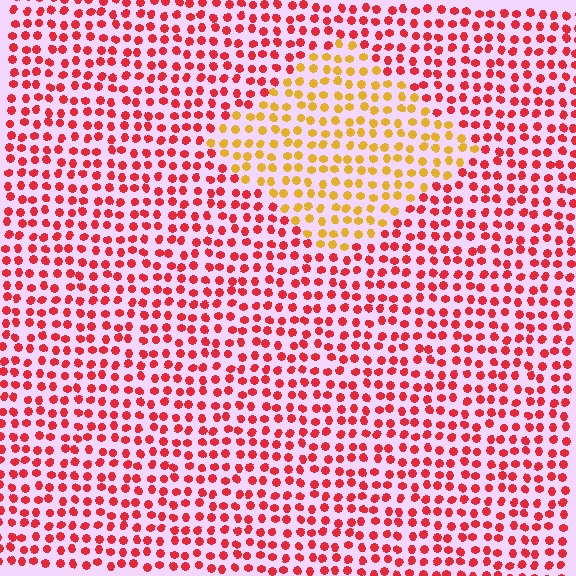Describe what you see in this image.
The image is filled with small red elements in a uniform arrangement. A diamond-shaped region is visible where the elements are tinted to a slightly different hue, forming a subtle color boundary.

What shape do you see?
I see a diamond.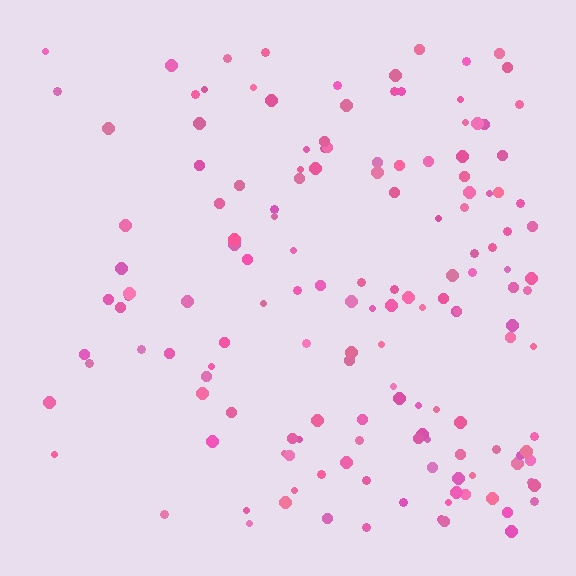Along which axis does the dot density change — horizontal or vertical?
Horizontal.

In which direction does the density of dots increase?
From left to right, with the right side densest.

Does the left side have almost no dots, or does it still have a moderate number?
Still a moderate number, just noticeably fewer than the right.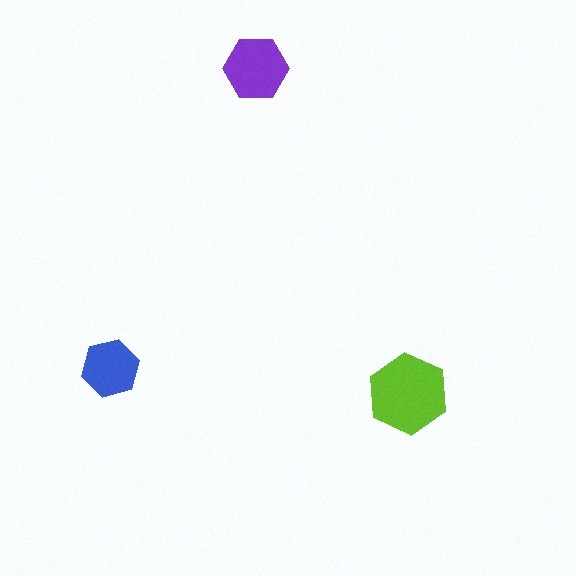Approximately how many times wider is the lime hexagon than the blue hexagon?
About 1.5 times wider.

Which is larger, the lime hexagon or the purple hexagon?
The lime one.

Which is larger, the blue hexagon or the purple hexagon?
The purple one.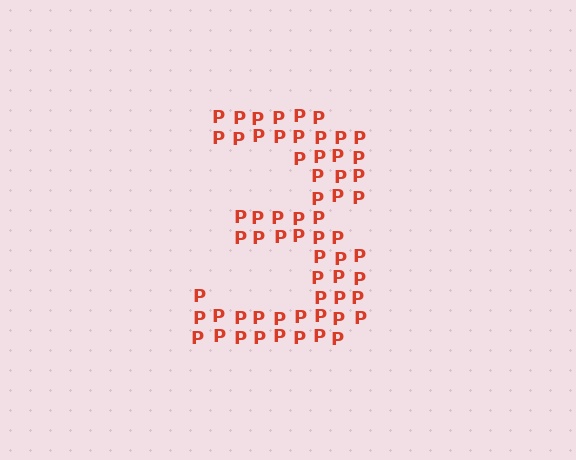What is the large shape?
The large shape is the digit 3.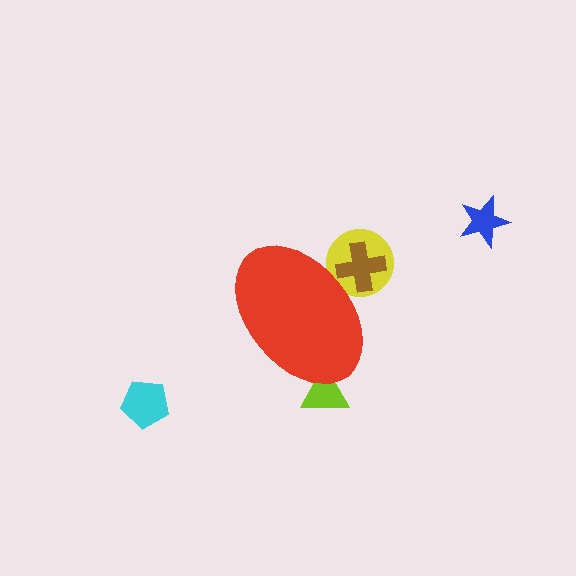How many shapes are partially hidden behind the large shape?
3 shapes are partially hidden.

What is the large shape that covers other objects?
A red ellipse.